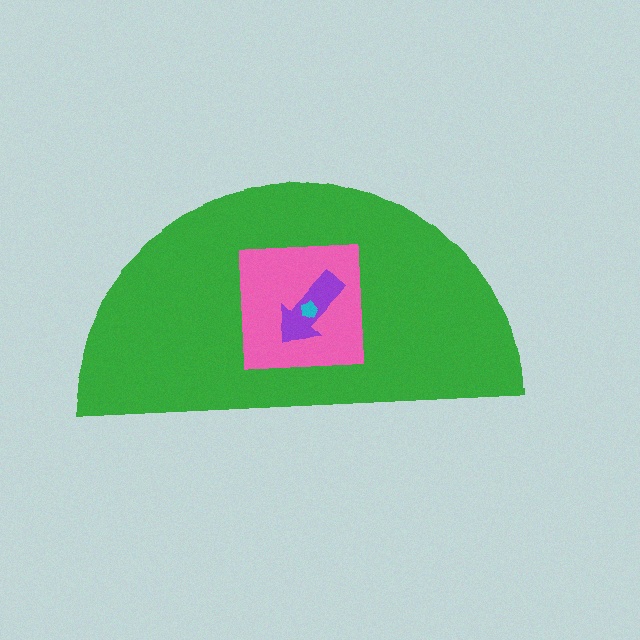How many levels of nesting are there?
4.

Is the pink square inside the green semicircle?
Yes.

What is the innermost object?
The cyan pentagon.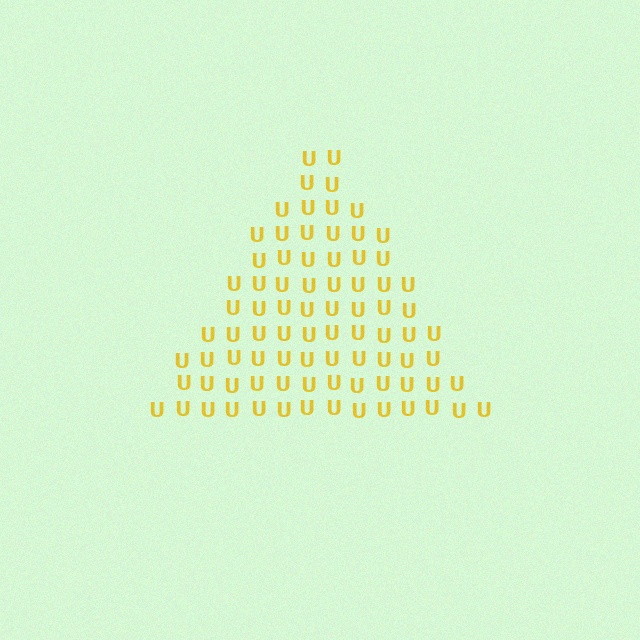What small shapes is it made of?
It is made of small letter U's.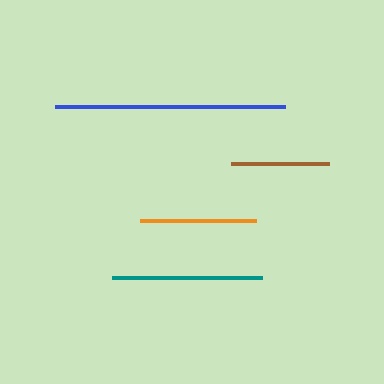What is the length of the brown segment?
The brown segment is approximately 98 pixels long.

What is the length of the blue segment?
The blue segment is approximately 230 pixels long.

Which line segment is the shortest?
The brown line is the shortest at approximately 98 pixels.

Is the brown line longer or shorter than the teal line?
The teal line is longer than the brown line.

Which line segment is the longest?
The blue line is the longest at approximately 230 pixels.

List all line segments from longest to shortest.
From longest to shortest: blue, teal, orange, brown.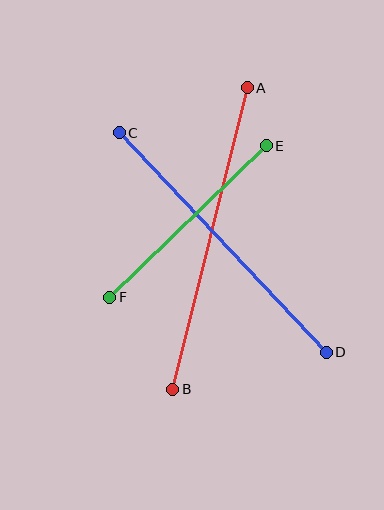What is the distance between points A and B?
The distance is approximately 311 pixels.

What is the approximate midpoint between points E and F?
The midpoint is at approximately (188, 222) pixels.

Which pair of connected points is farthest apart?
Points A and B are farthest apart.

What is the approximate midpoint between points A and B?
The midpoint is at approximately (210, 238) pixels.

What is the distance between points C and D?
The distance is approximately 302 pixels.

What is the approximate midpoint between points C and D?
The midpoint is at approximately (223, 243) pixels.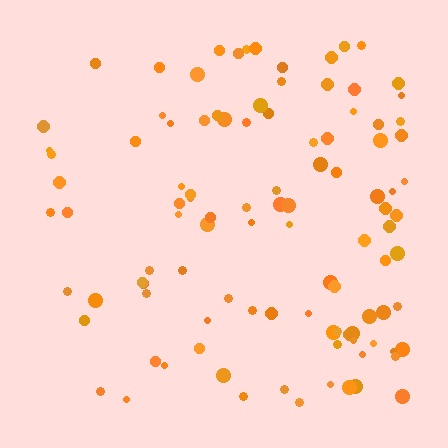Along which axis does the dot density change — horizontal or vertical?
Horizontal.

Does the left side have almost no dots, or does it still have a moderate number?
Still a moderate number, just noticeably fewer than the right.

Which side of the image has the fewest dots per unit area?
The left.